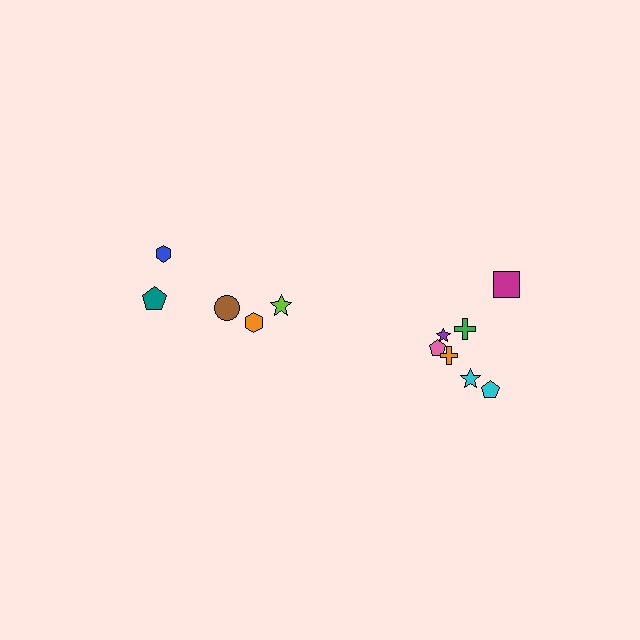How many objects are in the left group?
There are 5 objects.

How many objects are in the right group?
There are 7 objects.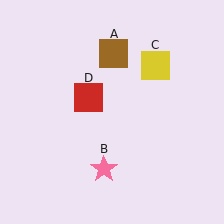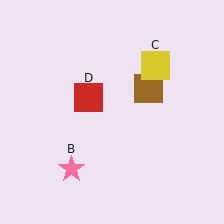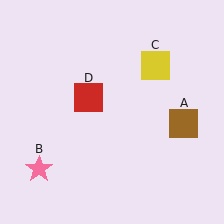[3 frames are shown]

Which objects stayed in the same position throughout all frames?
Yellow square (object C) and red square (object D) remained stationary.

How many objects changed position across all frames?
2 objects changed position: brown square (object A), pink star (object B).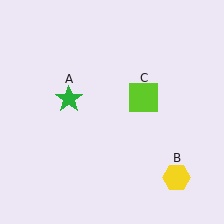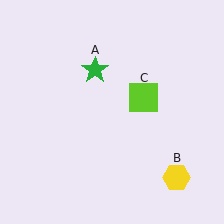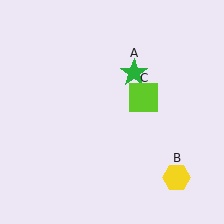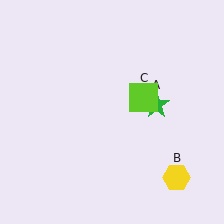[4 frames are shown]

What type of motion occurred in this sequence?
The green star (object A) rotated clockwise around the center of the scene.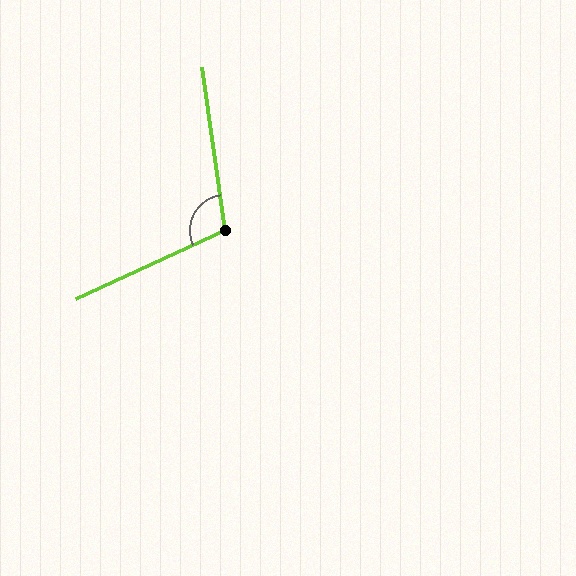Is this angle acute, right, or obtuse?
It is obtuse.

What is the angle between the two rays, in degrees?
Approximately 106 degrees.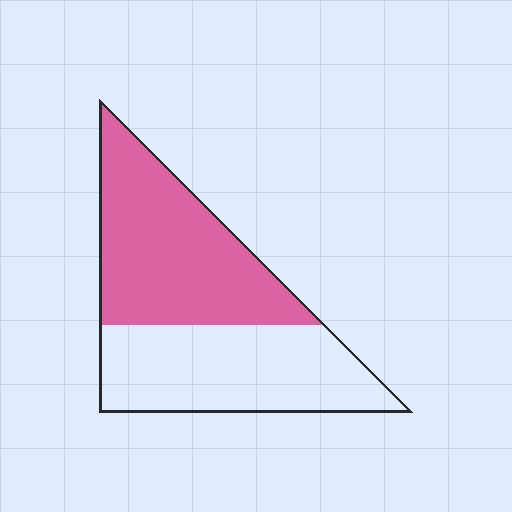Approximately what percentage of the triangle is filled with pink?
Approximately 50%.